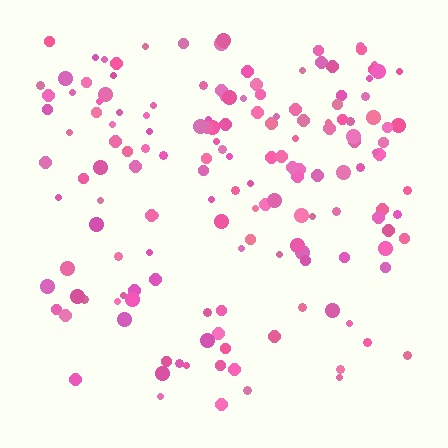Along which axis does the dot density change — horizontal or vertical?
Vertical.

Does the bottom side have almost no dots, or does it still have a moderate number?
Still a moderate number, just noticeably fewer than the top.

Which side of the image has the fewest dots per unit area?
The bottom.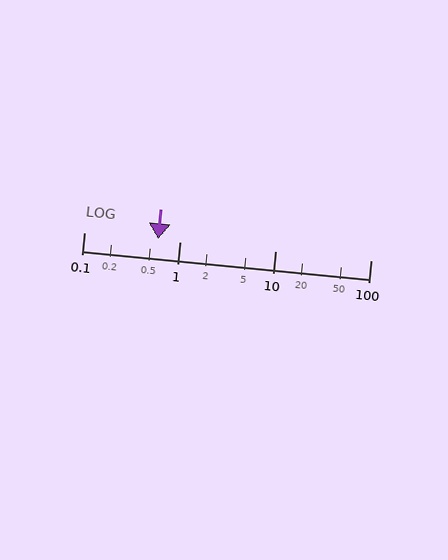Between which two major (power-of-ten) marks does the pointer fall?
The pointer is between 0.1 and 1.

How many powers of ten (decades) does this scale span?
The scale spans 3 decades, from 0.1 to 100.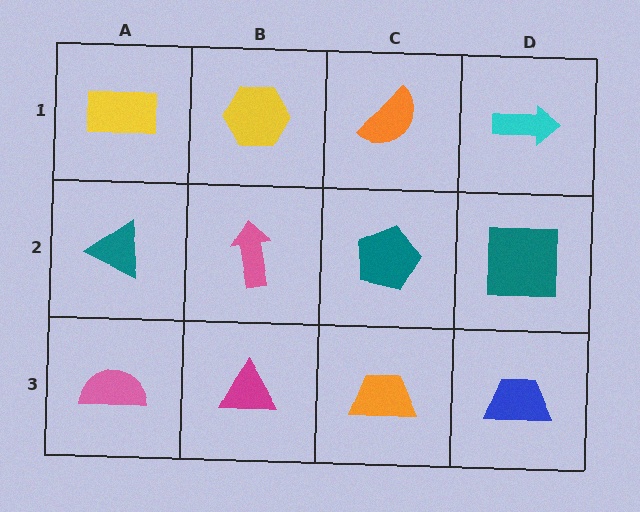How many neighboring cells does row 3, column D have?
2.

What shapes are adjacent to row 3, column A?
A teal triangle (row 2, column A), a magenta triangle (row 3, column B).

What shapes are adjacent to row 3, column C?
A teal pentagon (row 2, column C), a magenta triangle (row 3, column B), a blue trapezoid (row 3, column D).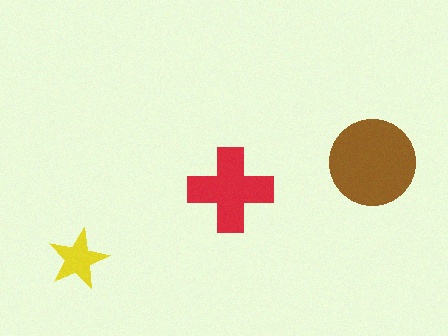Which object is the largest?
The brown circle.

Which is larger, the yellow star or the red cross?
The red cross.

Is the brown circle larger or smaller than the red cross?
Larger.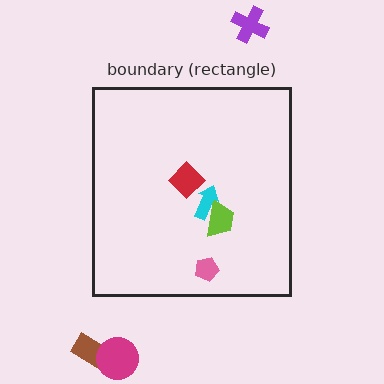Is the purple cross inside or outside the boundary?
Outside.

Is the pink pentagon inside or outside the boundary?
Inside.